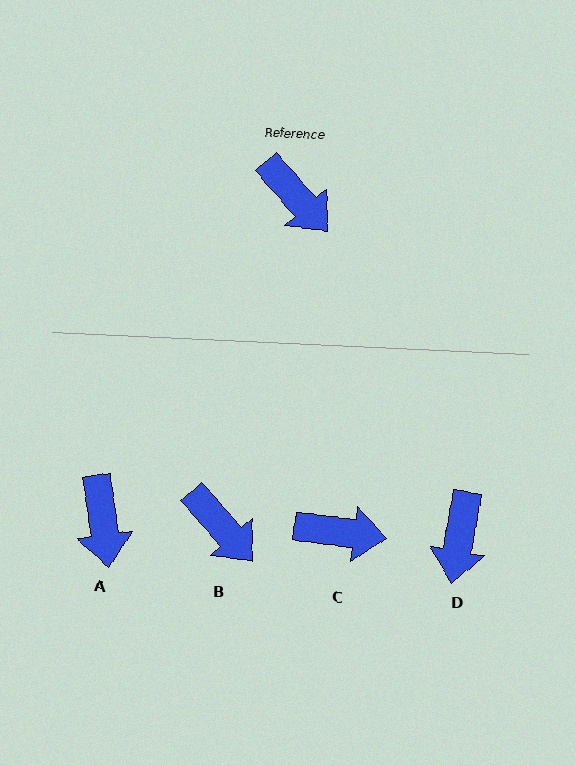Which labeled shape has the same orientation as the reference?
B.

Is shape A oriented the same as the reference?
No, it is off by about 34 degrees.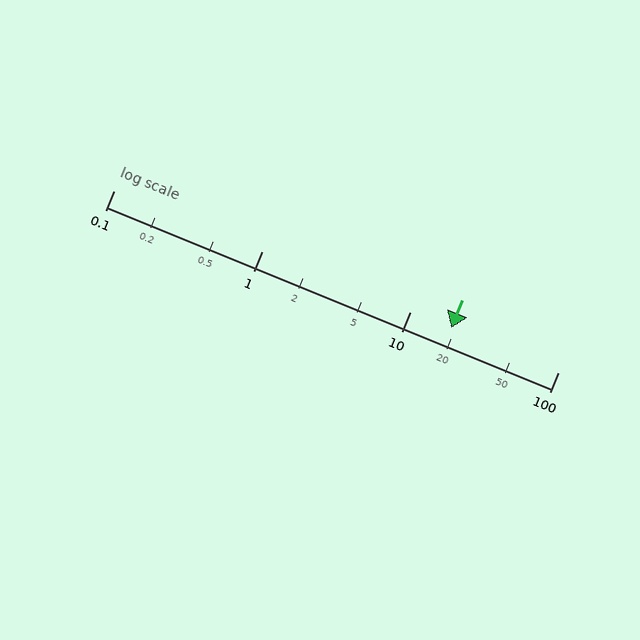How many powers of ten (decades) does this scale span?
The scale spans 3 decades, from 0.1 to 100.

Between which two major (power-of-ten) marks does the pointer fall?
The pointer is between 10 and 100.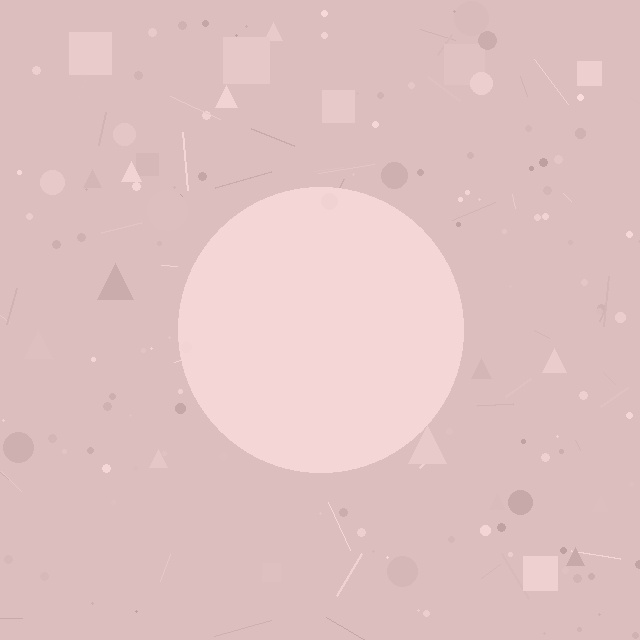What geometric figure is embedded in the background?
A circle is embedded in the background.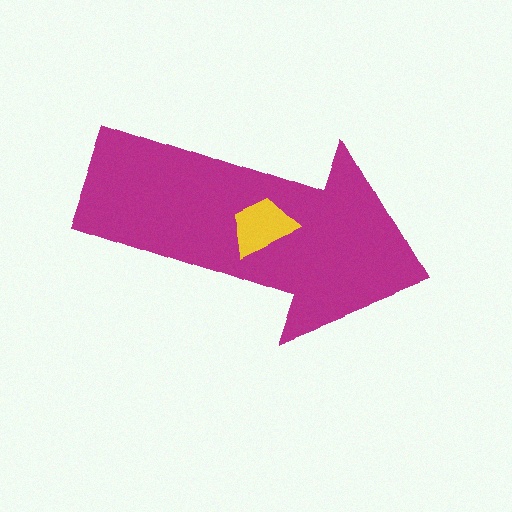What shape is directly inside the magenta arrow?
The yellow trapezoid.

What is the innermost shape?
The yellow trapezoid.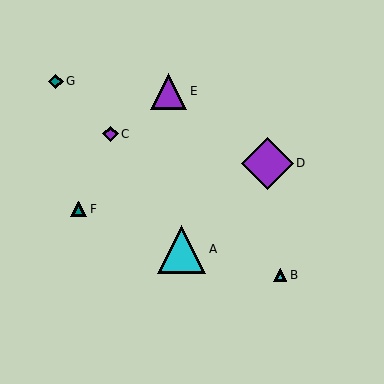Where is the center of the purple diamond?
The center of the purple diamond is at (267, 163).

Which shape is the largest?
The purple diamond (labeled D) is the largest.